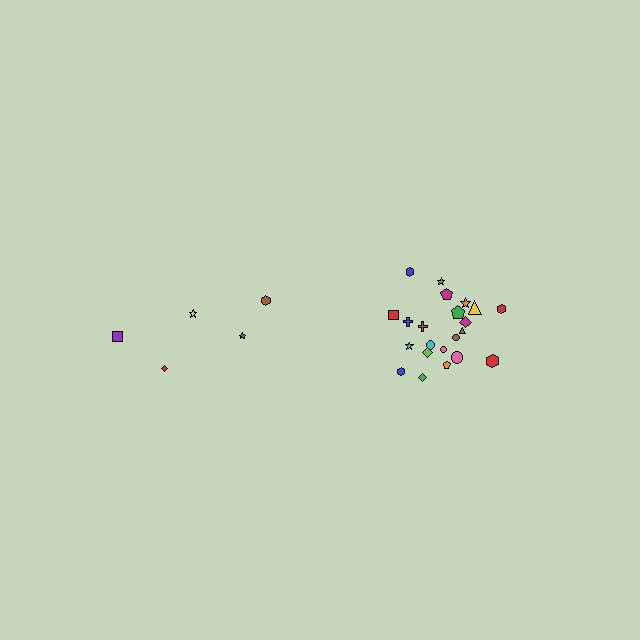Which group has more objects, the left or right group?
The right group.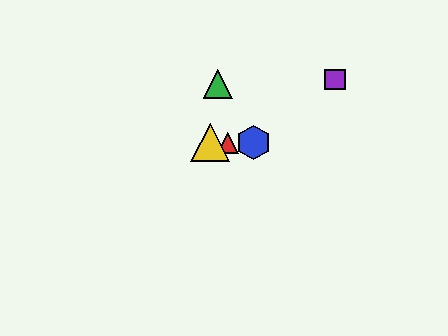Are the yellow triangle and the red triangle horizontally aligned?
Yes, both are at y≈143.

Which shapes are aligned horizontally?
The red triangle, the blue hexagon, the yellow triangle are aligned horizontally.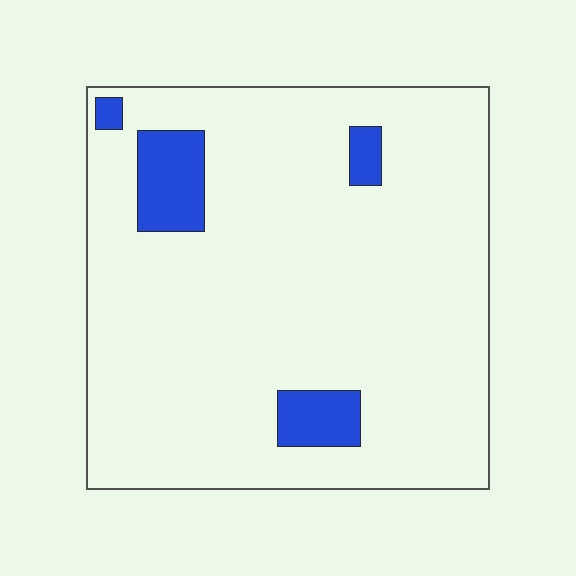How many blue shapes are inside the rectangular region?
4.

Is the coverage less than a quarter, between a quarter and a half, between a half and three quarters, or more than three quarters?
Less than a quarter.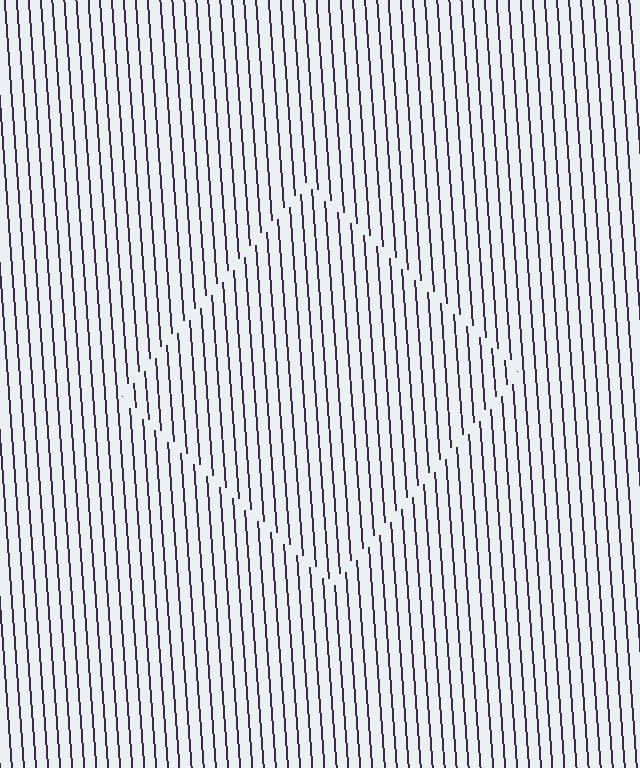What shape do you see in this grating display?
An illusory square. The interior of the shape contains the same grating, shifted by half a period — the contour is defined by the phase discontinuity where line-ends from the inner and outer gratings abut.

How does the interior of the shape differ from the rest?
The interior of the shape contains the same grating, shifted by half a period — the contour is defined by the phase discontinuity where line-ends from the inner and outer gratings abut.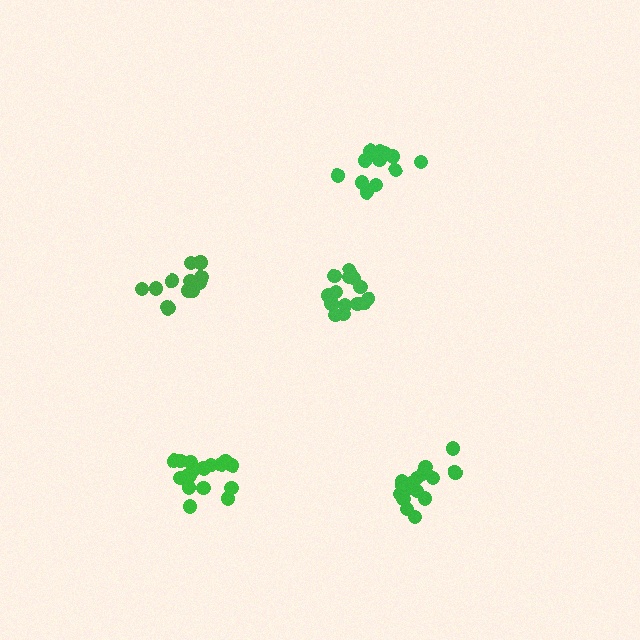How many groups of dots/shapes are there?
There are 5 groups.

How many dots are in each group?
Group 1: 14 dots, Group 2: 16 dots, Group 3: 13 dots, Group 4: 14 dots, Group 5: 17 dots (74 total).